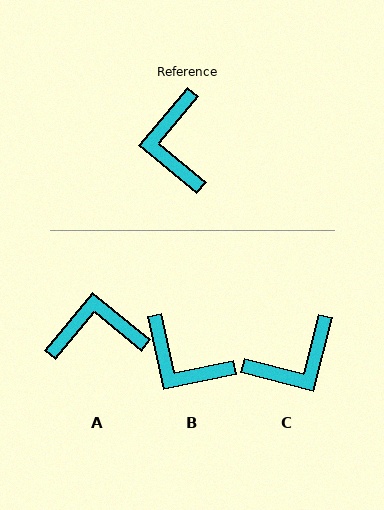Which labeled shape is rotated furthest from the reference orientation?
C, about 115 degrees away.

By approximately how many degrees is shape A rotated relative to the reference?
Approximately 90 degrees clockwise.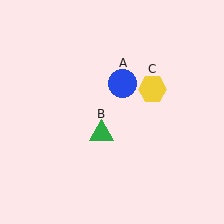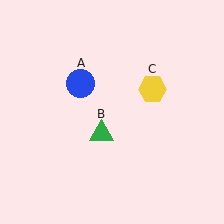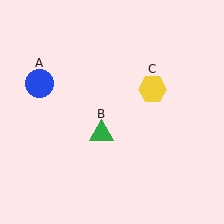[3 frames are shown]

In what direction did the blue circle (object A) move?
The blue circle (object A) moved left.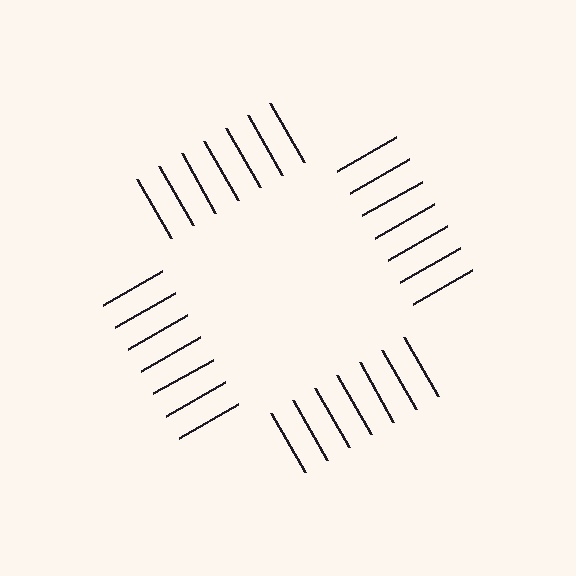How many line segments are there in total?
28 — 7 along each of the 4 edges.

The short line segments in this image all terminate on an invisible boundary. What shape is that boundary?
An illusory square — the line segments terminate on its edges but no continuous stroke is drawn.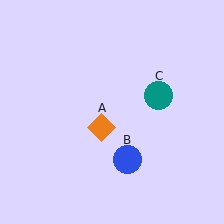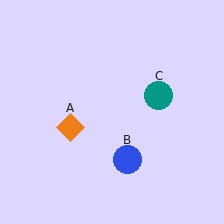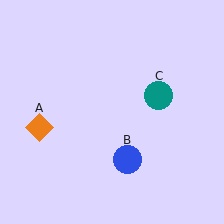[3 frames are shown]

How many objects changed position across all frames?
1 object changed position: orange diamond (object A).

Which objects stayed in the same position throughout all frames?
Blue circle (object B) and teal circle (object C) remained stationary.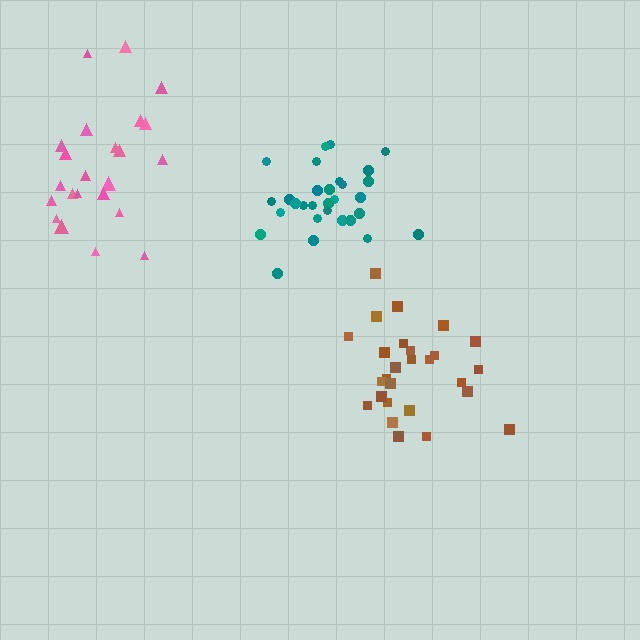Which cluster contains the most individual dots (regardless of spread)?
Teal (30).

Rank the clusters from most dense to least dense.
teal, brown, pink.